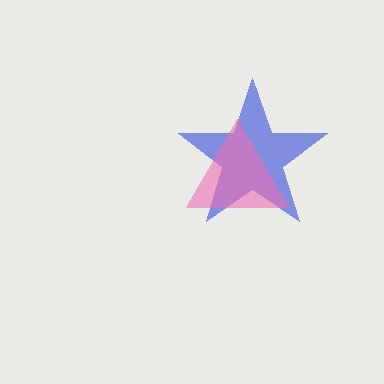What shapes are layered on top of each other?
The layered shapes are: a blue star, a pink triangle.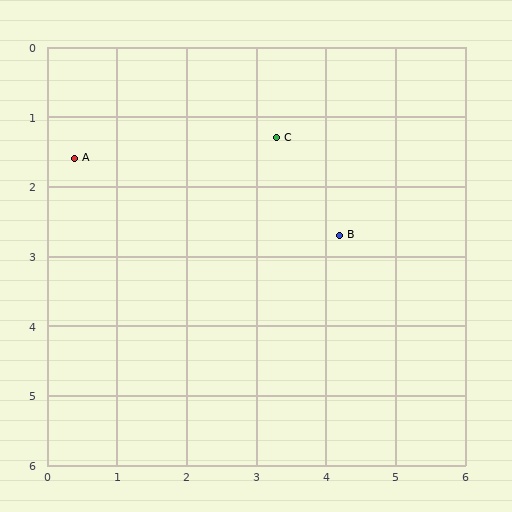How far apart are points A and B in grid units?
Points A and B are about 4.0 grid units apart.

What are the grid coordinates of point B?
Point B is at approximately (4.2, 2.7).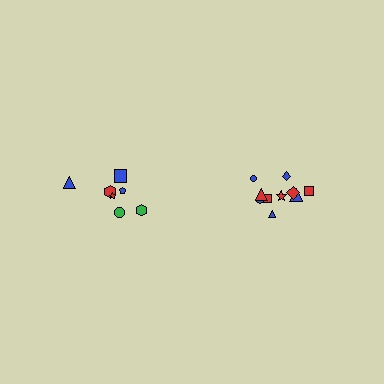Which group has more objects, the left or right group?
The right group.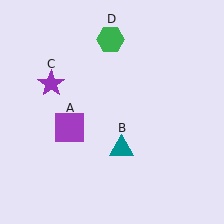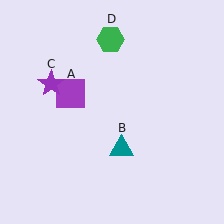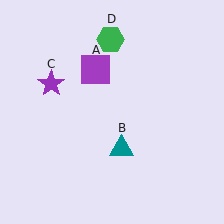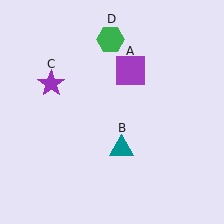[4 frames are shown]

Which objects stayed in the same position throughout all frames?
Teal triangle (object B) and purple star (object C) and green hexagon (object D) remained stationary.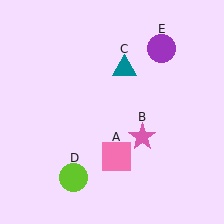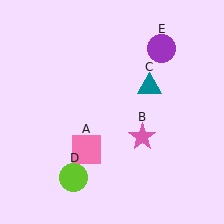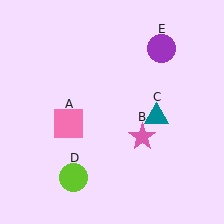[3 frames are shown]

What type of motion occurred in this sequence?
The pink square (object A), teal triangle (object C) rotated clockwise around the center of the scene.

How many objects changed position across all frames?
2 objects changed position: pink square (object A), teal triangle (object C).